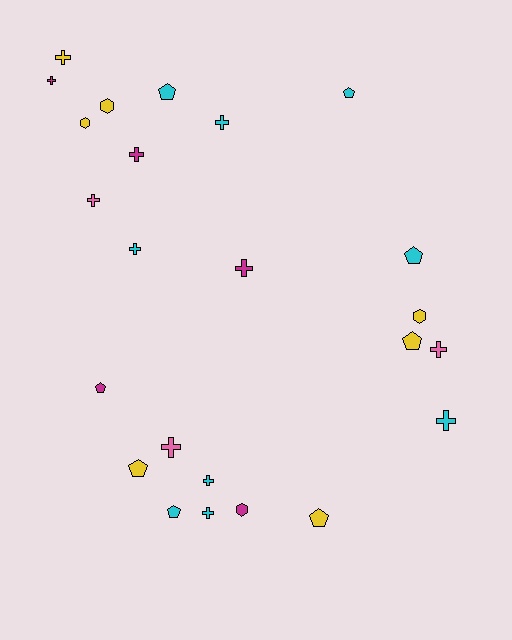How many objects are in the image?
There are 24 objects.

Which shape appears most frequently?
Cross, with 12 objects.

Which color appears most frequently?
Cyan, with 9 objects.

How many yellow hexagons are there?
There are 3 yellow hexagons.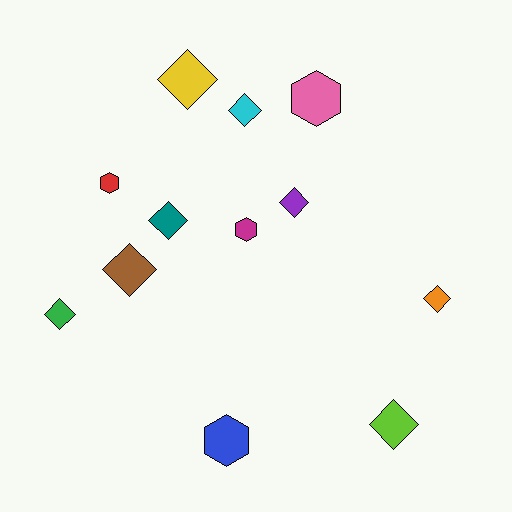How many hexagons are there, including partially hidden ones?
There are 4 hexagons.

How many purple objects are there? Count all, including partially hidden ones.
There is 1 purple object.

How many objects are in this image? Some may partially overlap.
There are 12 objects.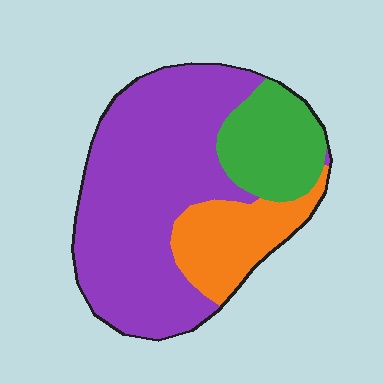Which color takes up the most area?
Purple, at roughly 60%.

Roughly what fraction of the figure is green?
Green takes up less than a quarter of the figure.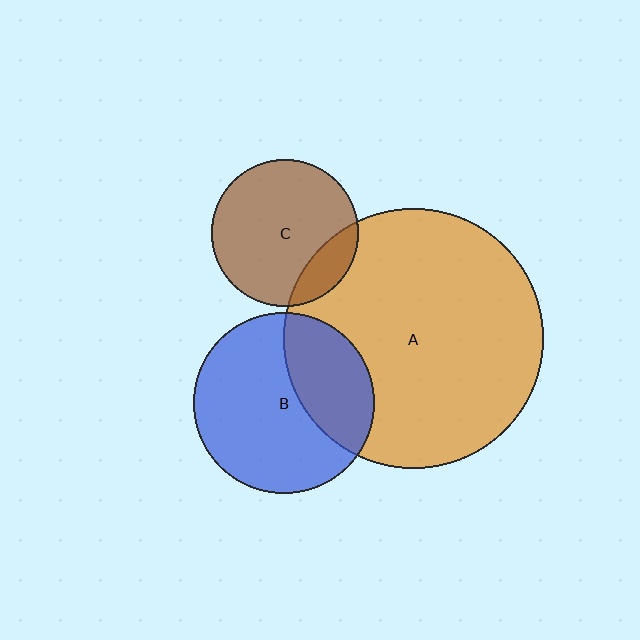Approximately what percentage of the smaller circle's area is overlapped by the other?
Approximately 15%.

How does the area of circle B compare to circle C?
Approximately 1.5 times.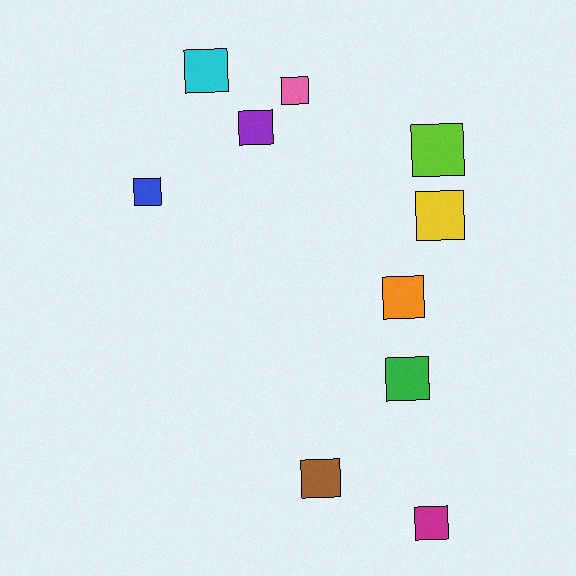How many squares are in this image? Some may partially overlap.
There are 10 squares.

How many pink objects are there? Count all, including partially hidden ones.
There is 1 pink object.